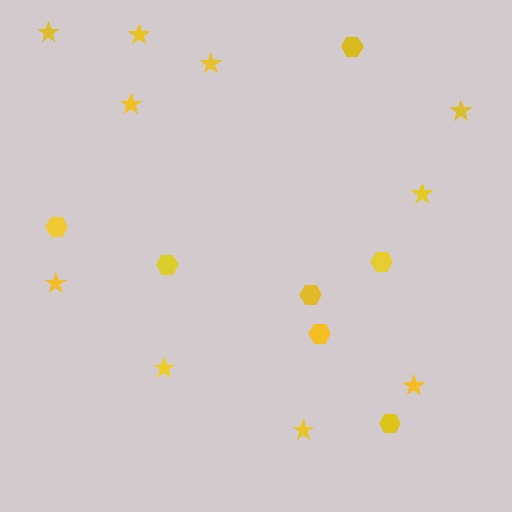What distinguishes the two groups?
There are 2 groups: one group of stars (10) and one group of hexagons (7).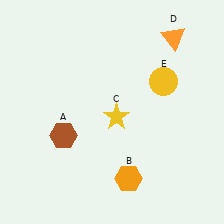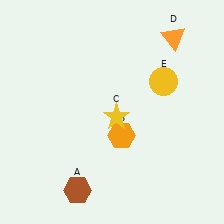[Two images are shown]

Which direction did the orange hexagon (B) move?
The orange hexagon (B) moved up.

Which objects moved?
The objects that moved are: the brown hexagon (A), the orange hexagon (B).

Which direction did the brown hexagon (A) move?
The brown hexagon (A) moved down.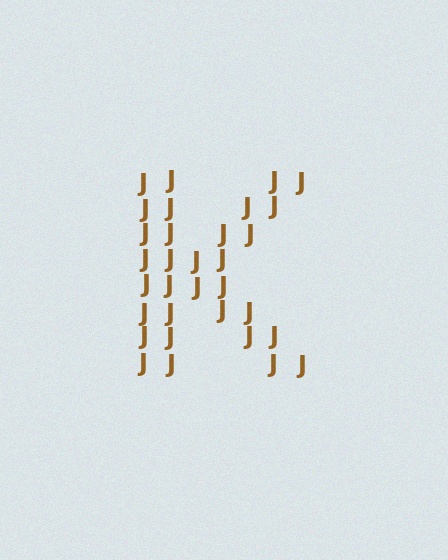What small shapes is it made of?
It is made of small letter J's.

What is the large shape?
The large shape is the letter K.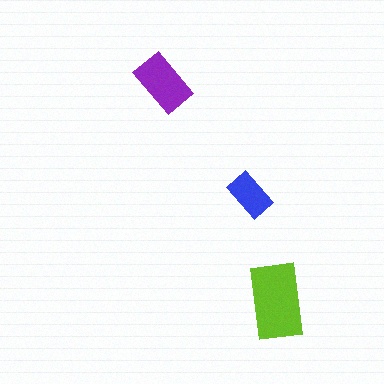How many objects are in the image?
There are 3 objects in the image.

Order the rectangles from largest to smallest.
the lime one, the purple one, the blue one.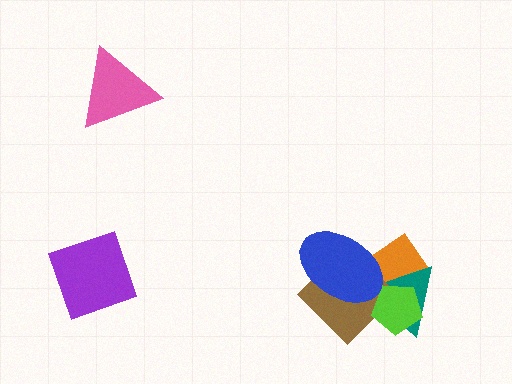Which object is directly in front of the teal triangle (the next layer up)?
The brown diamond is directly in front of the teal triangle.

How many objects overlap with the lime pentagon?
3 objects overlap with the lime pentagon.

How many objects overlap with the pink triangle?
0 objects overlap with the pink triangle.